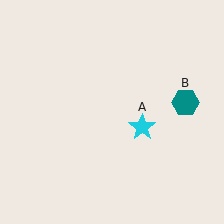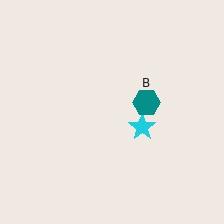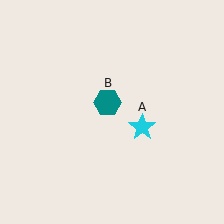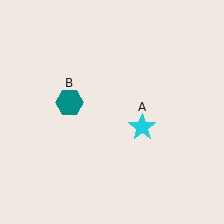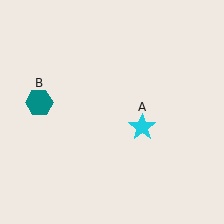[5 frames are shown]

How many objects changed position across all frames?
1 object changed position: teal hexagon (object B).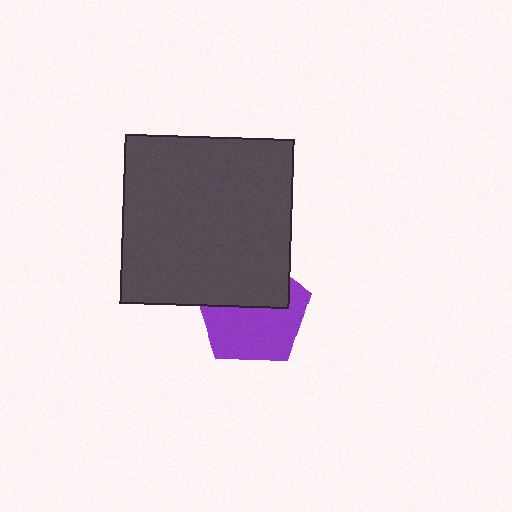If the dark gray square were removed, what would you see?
You would see the complete purple pentagon.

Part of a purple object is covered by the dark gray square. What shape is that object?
It is a pentagon.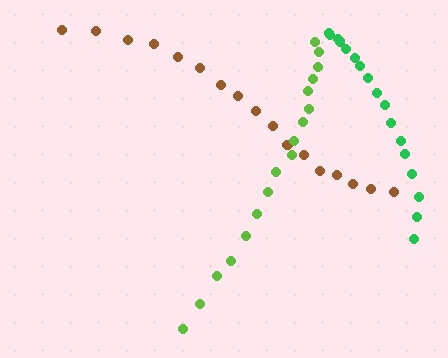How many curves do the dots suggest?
There are 3 distinct paths.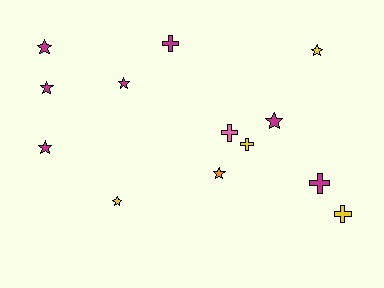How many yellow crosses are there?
There are 2 yellow crosses.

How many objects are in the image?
There are 13 objects.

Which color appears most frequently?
Magenta, with 7 objects.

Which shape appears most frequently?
Star, with 8 objects.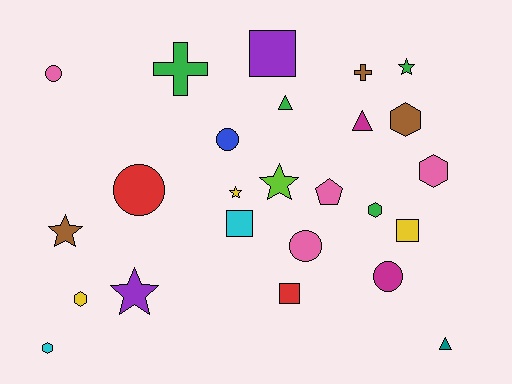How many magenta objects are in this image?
There are 2 magenta objects.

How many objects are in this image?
There are 25 objects.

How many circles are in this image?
There are 5 circles.